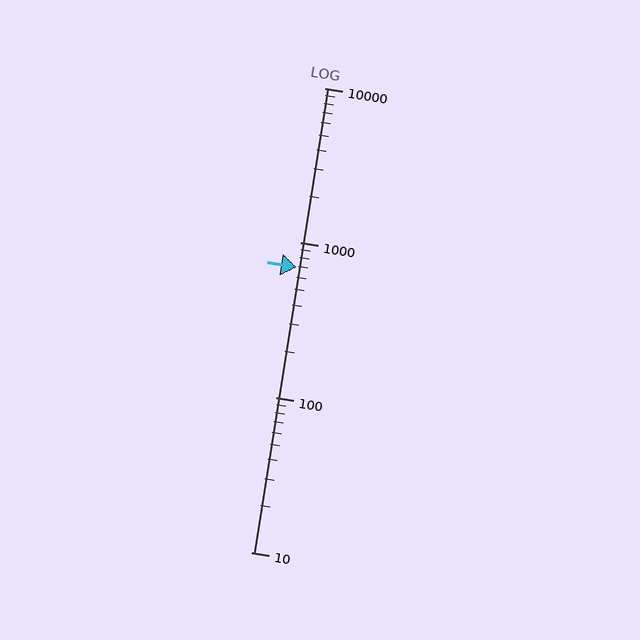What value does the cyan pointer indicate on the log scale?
The pointer indicates approximately 690.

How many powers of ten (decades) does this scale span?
The scale spans 3 decades, from 10 to 10000.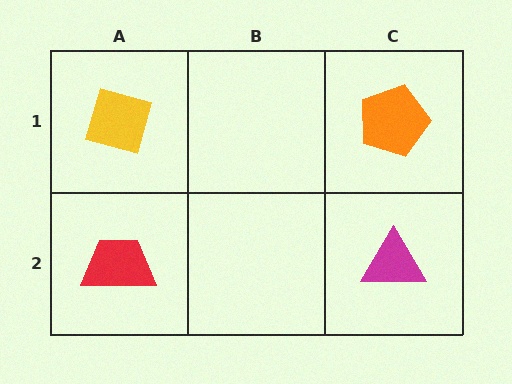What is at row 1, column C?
An orange pentagon.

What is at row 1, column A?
A yellow diamond.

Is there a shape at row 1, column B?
No, that cell is empty.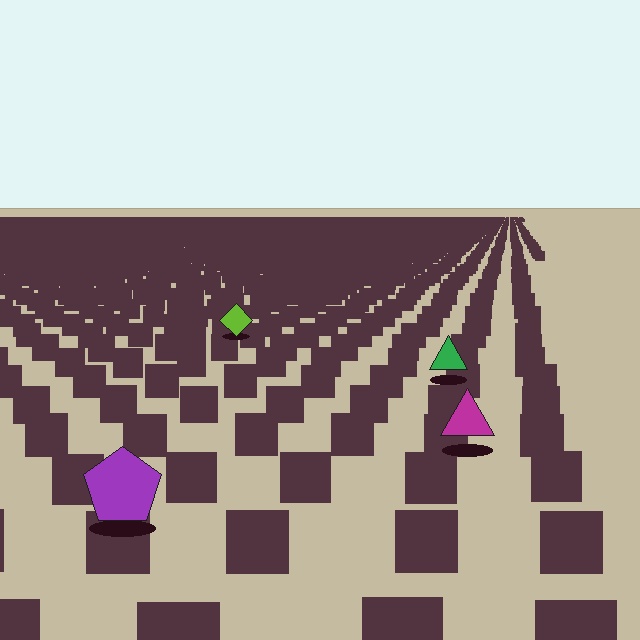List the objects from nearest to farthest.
From nearest to farthest: the purple pentagon, the magenta triangle, the green triangle, the lime diamond.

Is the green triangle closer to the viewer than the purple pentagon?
No. The purple pentagon is closer — you can tell from the texture gradient: the ground texture is coarser near it.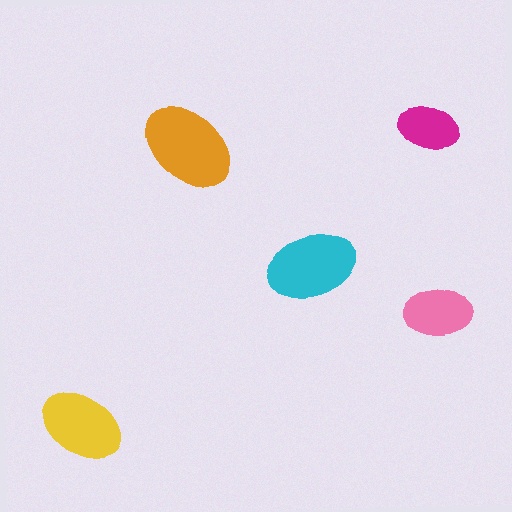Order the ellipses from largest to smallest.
the orange one, the cyan one, the yellow one, the pink one, the magenta one.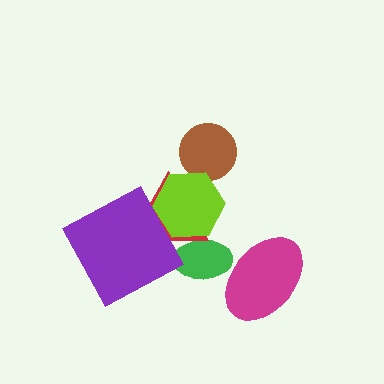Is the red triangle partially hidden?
Yes, it is partially covered by another shape.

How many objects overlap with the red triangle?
3 objects overlap with the red triangle.